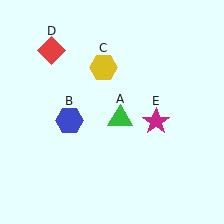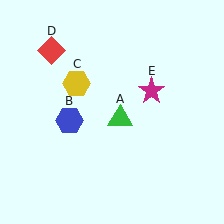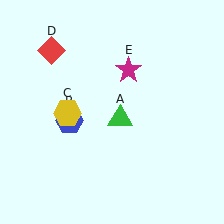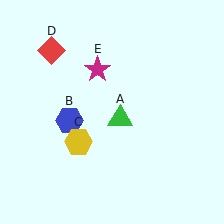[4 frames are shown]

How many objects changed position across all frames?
2 objects changed position: yellow hexagon (object C), magenta star (object E).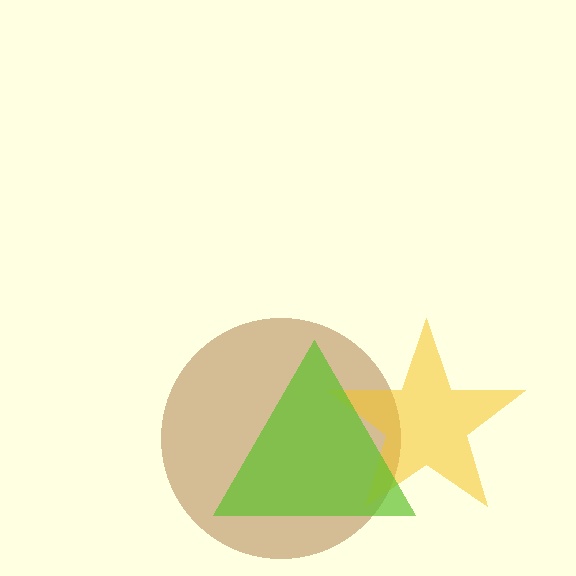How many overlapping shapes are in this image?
There are 3 overlapping shapes in the image.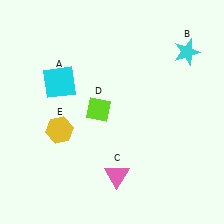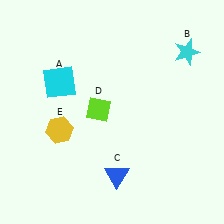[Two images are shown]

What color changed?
The triangle (C) changed from pink in Image 1 to blue in Image 2.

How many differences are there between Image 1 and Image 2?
There is 1 difference between the two images.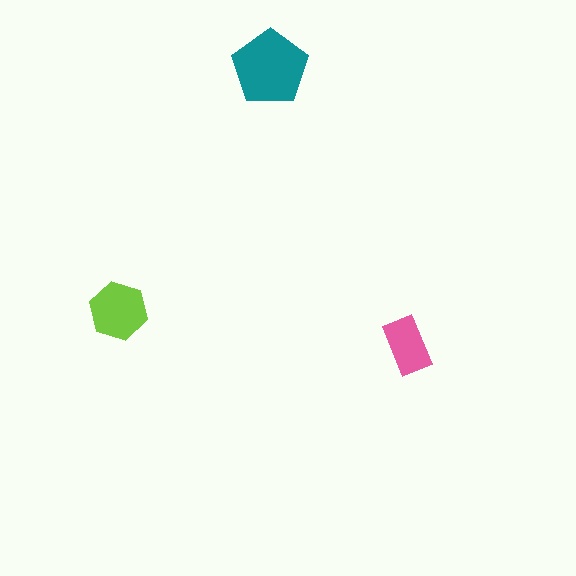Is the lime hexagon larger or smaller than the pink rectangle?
Larger.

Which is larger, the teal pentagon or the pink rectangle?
The teal pentagon.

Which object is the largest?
The teal pentagon.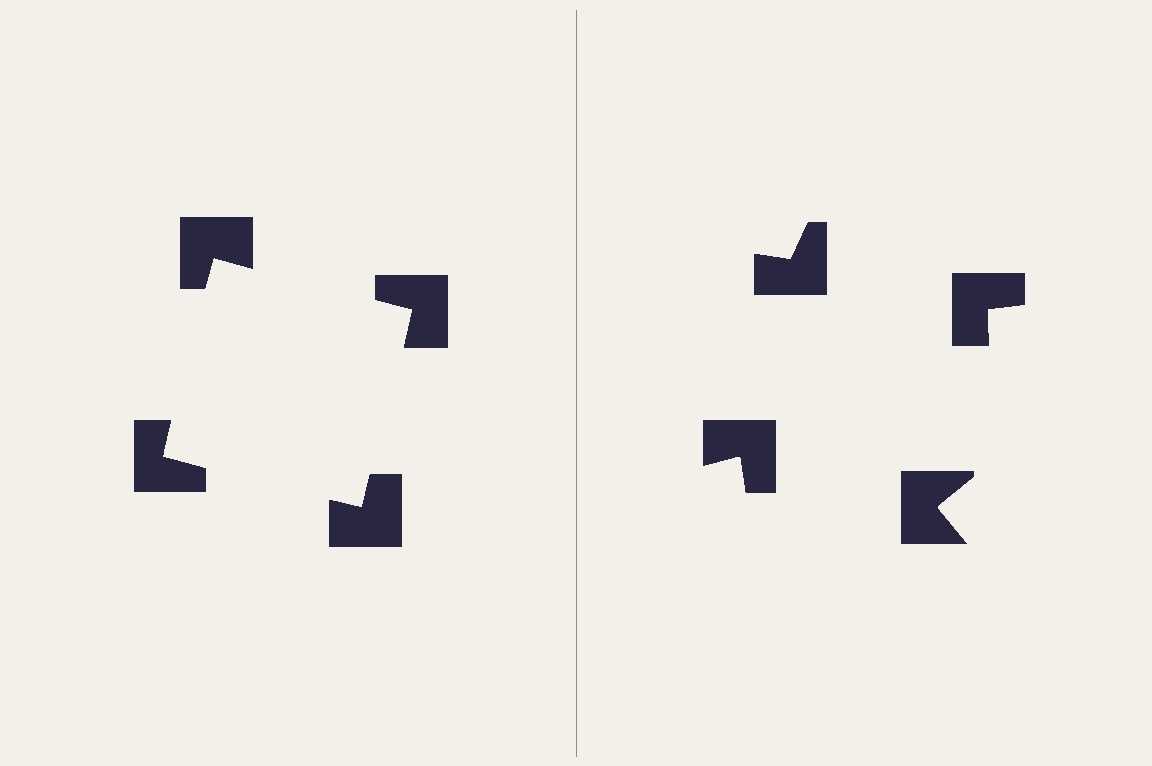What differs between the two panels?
The notched squares are positioned identically on both sides; only the wedge orientations differ. On the left they align to a square; on the right they are misaligned.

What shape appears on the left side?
An illusory square.